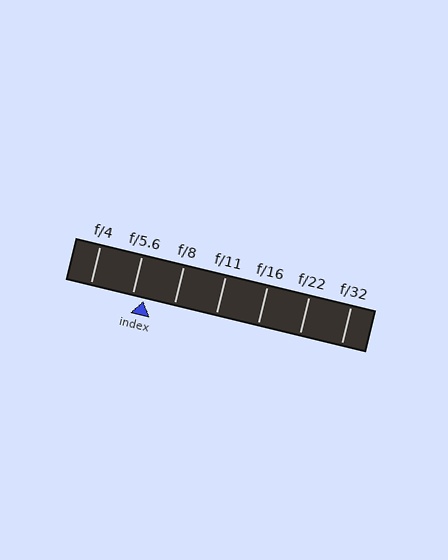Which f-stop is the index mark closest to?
The index mark is closest to f/5.6.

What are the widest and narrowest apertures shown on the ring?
The widest aperture shown is f/4 and the narrowest is f/32.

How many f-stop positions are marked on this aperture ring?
There are 7 f-stop positions marked.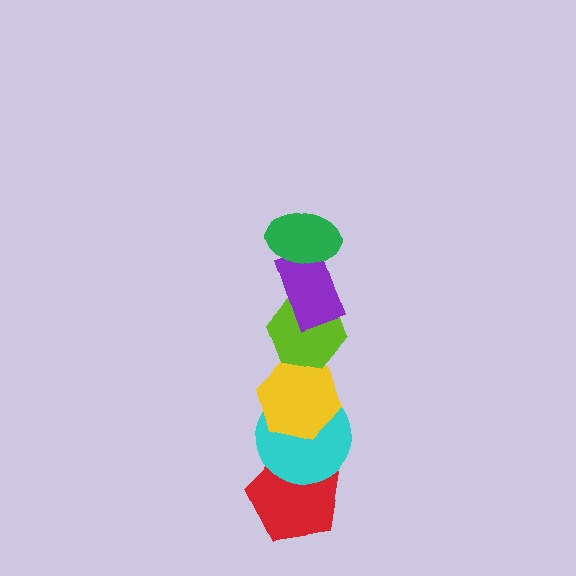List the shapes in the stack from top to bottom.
From top to bottom: the green ellipse, the purple rectangle, the lime hexagon, the yellow hexagon, the cyan circle, the red pentagon.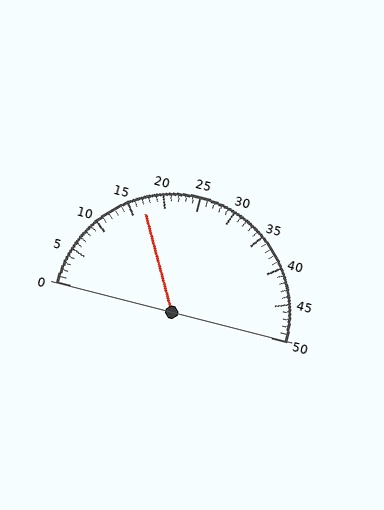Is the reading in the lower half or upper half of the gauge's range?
The reading is in the lower half of the range (0 to 50).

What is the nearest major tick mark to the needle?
The nearest major tick mark is 15.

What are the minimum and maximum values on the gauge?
The gauge ranges from 0 to 50.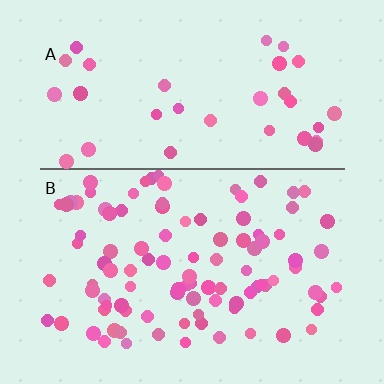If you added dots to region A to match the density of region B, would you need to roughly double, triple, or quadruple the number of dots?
Approximately triple.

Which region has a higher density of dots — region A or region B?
B (the bottom).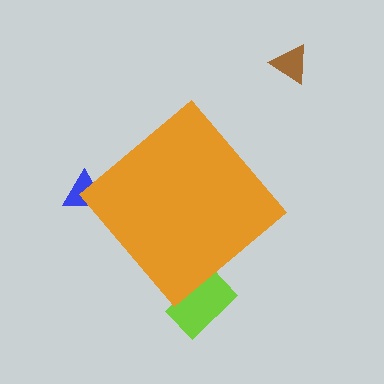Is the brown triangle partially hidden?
No, the brown triangle is fully visible.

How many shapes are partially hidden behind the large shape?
2 shapes are partially hidden.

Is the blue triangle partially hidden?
Yes, the blue triangle is partially hidden behind the orange diamond.